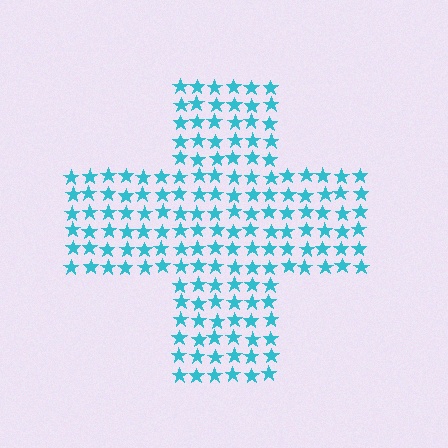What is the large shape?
The large shape is a cross.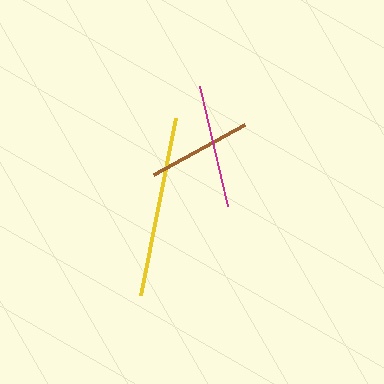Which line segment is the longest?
The yellow line is the longest at approximately 180 pixels.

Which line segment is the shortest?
The brown line is the shortest at approximately 104 pixels.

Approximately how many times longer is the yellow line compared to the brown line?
The yellow line is approximately 1.7 times the length of the brown line.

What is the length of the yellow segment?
The yellow segment is approximately 180 pixels long.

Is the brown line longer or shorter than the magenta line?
The magenta line is longer than the brown line.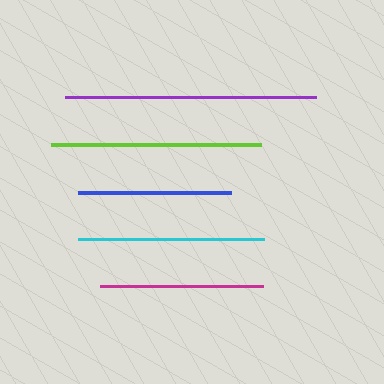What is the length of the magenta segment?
The magenta segment is approximately 163 pixels long.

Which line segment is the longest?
The purple line is the longest at approximately 251 pixels.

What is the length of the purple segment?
The purple segment is approximately 251 pixels long.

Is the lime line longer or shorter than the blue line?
The lime line is longer than the blue line.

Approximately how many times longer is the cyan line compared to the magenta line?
The cyan line is approximately 1.1 times the length of the magenta line.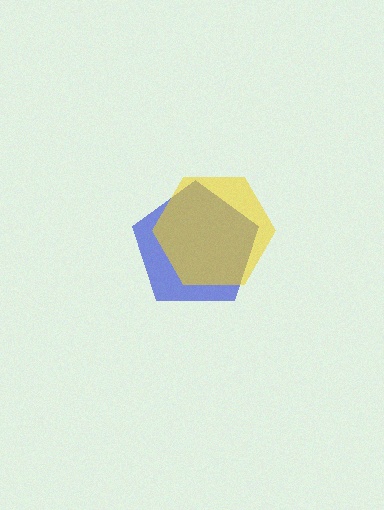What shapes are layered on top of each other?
The layered shapes are: a blue pentagon, a yellow hexagon.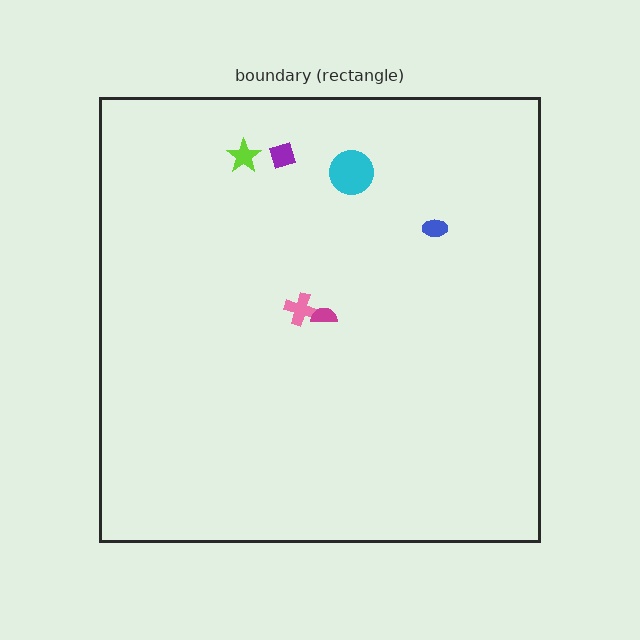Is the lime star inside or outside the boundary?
Inside.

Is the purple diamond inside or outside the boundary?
Inside.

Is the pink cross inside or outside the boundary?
Inside.